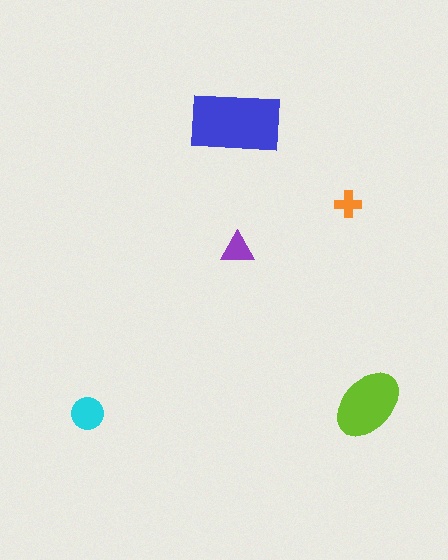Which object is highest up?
The blue rectangle is topmost.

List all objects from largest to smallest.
The blue rectangle, the lime ellipse, the cyan circle, the purple triangle, the orange cross.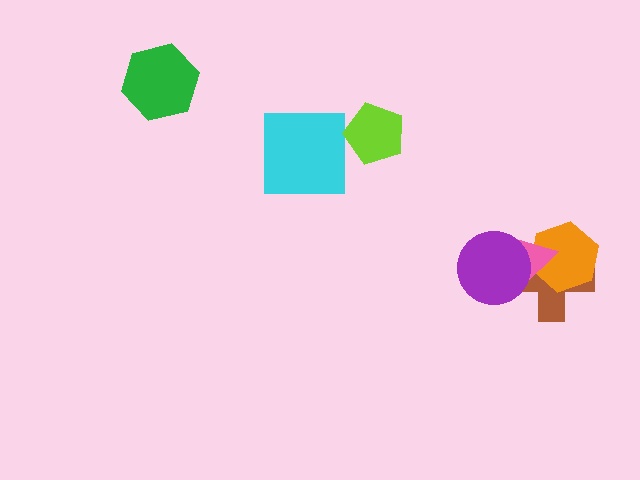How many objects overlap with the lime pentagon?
0 objects overlap with the lime pentagon.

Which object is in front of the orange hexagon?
The pink triangle is in front of the orange hexagon.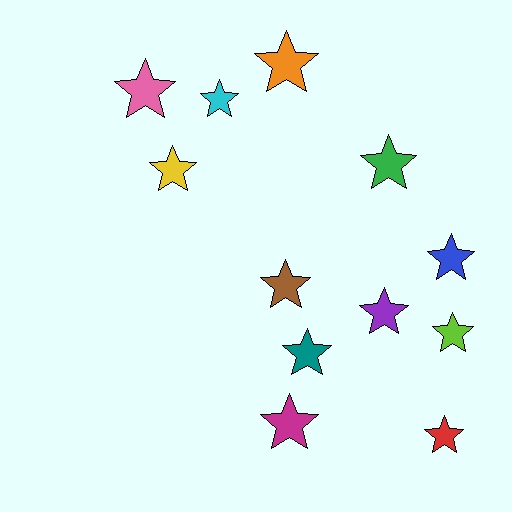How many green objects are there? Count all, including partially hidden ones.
There is 1 green object.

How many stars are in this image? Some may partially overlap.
There are 12 stars.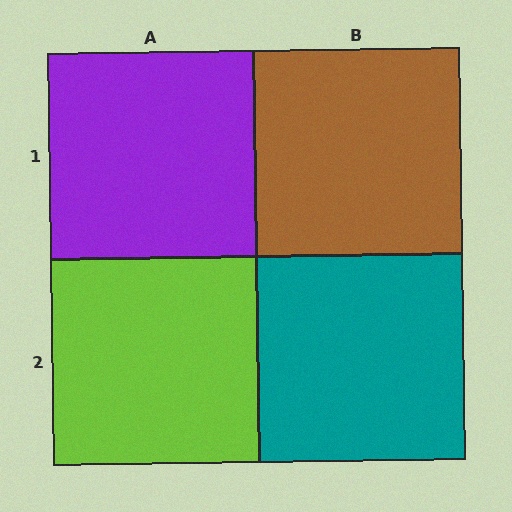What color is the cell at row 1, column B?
Brown.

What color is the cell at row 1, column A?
Purple.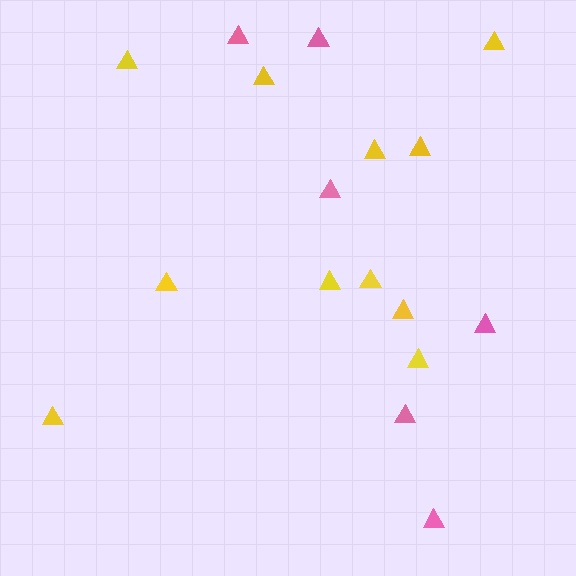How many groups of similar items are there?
There are 2 groups: one group of pink triangles (6) and one group of yellow triangles (11).